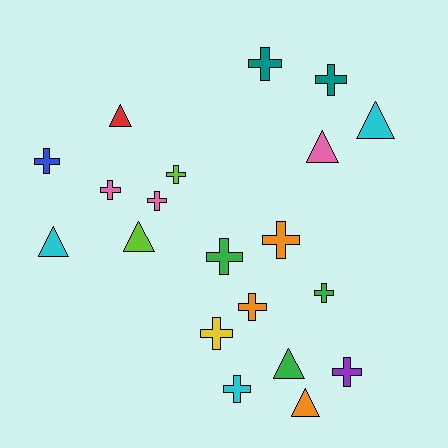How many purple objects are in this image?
There is 1 purple object.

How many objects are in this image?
There are 20 objects.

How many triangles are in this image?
There are 7 triangles.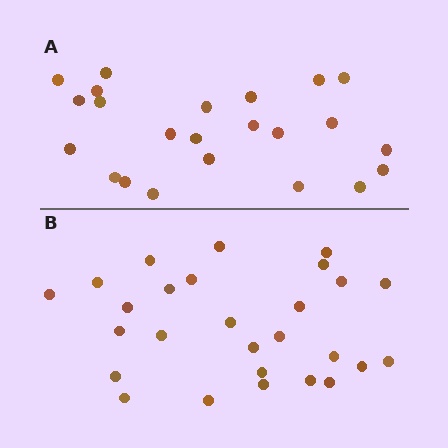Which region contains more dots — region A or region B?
Region B (the bottom region) has more dots.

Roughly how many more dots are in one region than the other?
Region B has about 4 more dots than region A.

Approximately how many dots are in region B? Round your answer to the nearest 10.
About 30 dots. (The exact count is 27, which rounds to 30.)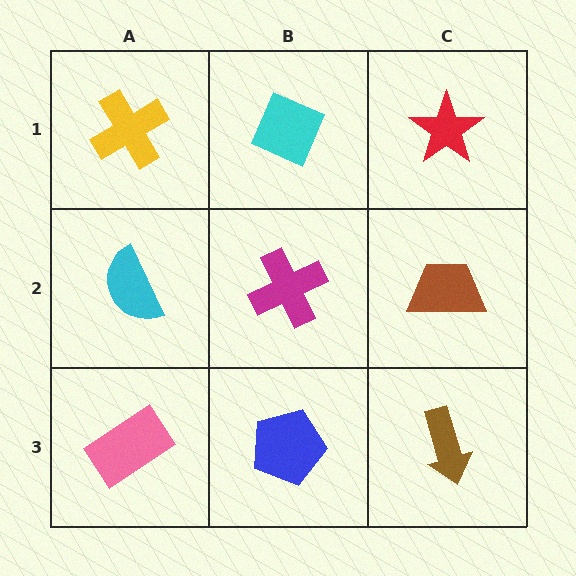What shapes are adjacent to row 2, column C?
A red star (row 1, column C), a brown arrow (row 3, column C), a magenta cross (row 2, column B).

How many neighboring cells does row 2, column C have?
3.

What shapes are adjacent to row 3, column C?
A brown trapezoid (row 2, column C), a blue pentagon (row 3, column B).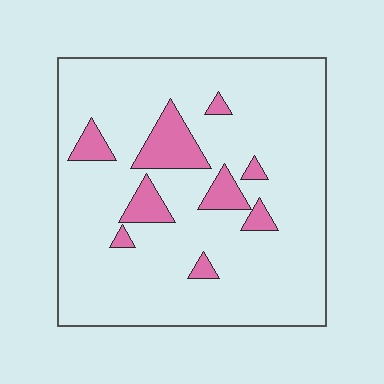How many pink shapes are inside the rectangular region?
9.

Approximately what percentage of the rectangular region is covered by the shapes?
Approximately 10%.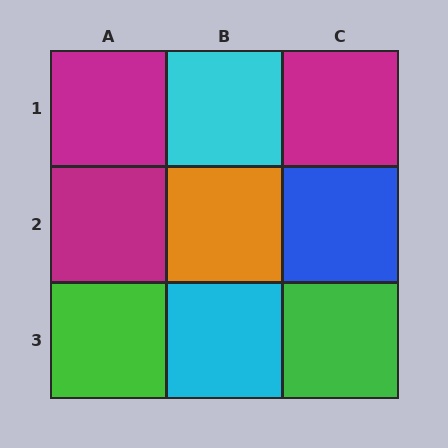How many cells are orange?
1 cell is orange.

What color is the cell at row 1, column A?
Magenta.